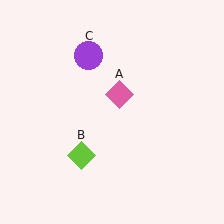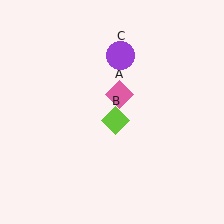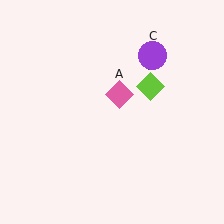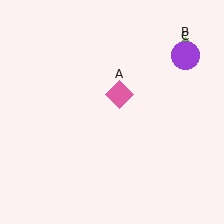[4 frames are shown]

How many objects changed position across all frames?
2 objects changed position: lime diamond (object B), purple circle (object C).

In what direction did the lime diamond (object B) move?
The lime diamond (object B) moved up and to the right.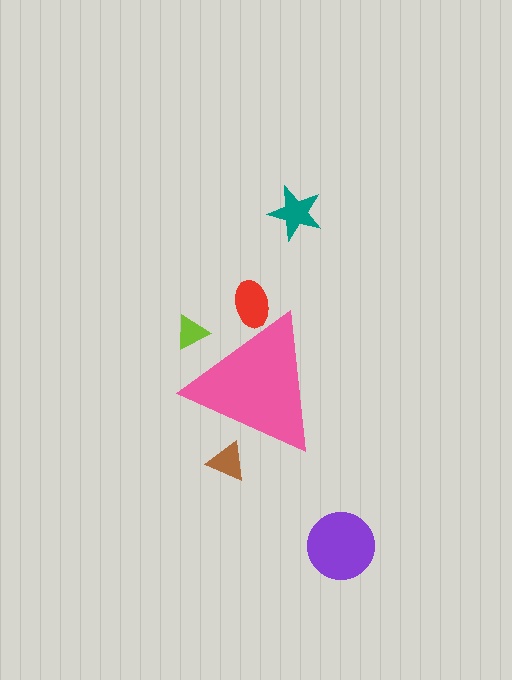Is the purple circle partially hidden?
No, the purple circle is fully visible.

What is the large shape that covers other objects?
A pink triangle.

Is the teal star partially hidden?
No, the teal star is fully visible.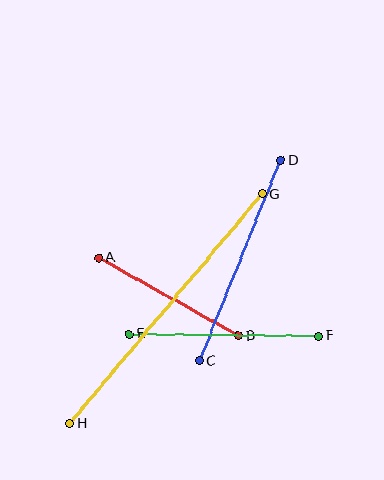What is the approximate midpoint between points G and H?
The midpoint is at approximately (166, 309) pixels.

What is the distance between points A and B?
The distance is approximately 160 pixels.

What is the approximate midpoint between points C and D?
The midpoint is at approximately (240, 261) pixels.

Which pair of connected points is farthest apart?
Points G and H are farthest apart.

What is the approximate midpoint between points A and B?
The midpoint is at approximately (168, 297) pixels.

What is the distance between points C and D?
The distance is approximately 216 pixels.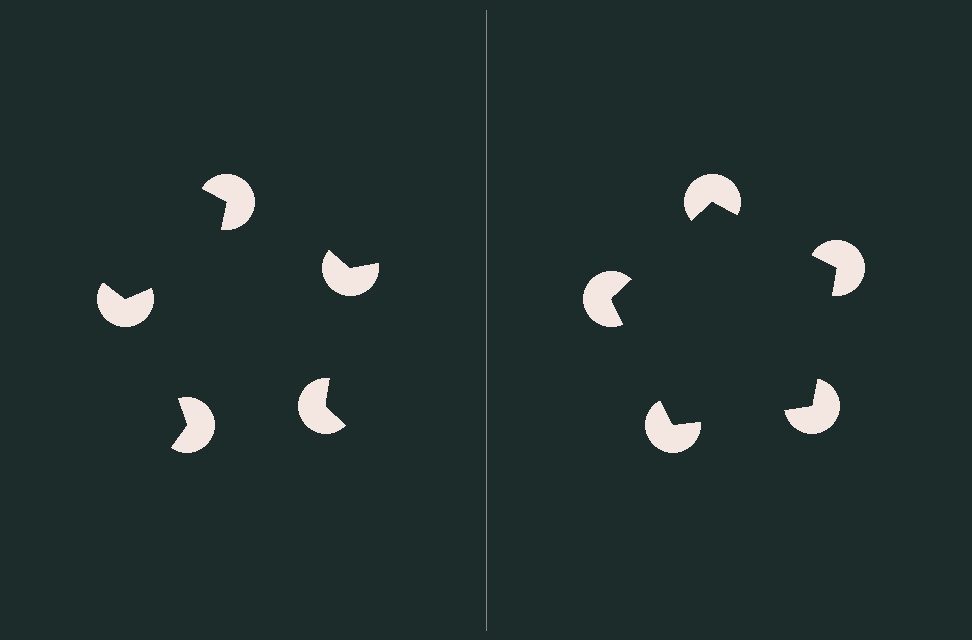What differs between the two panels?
The pac-man discs are positioned identically on both sides; only the wedge orientations differ. On the right they align to a pentagon; on the left they are misaligned.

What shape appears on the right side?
An illusory pentagon.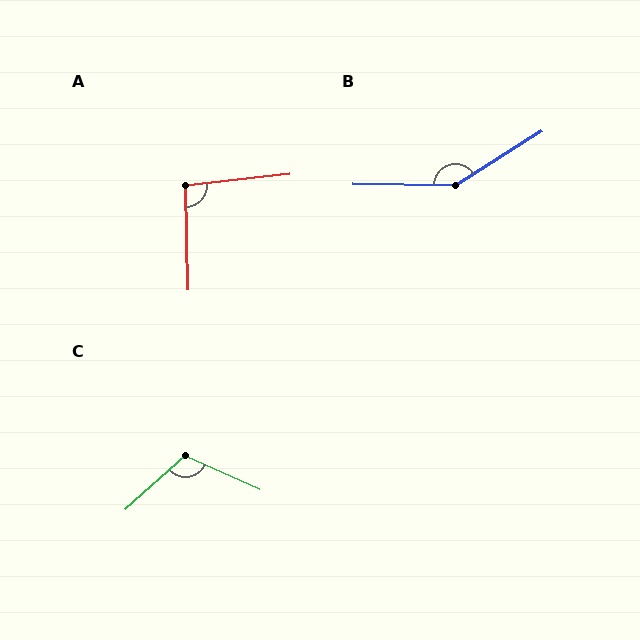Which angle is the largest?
B, at approximately 147 degrees.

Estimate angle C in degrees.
Approximately 114 degrees.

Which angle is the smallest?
A, at approximately 95 degrees.